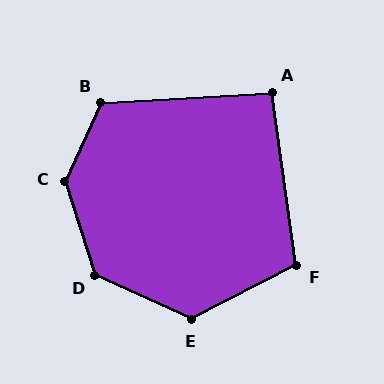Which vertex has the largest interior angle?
C, at approximately 137 degrees.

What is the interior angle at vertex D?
Approximately 133 degrees (obtuse).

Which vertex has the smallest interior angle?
A, at approximately 95 degrees.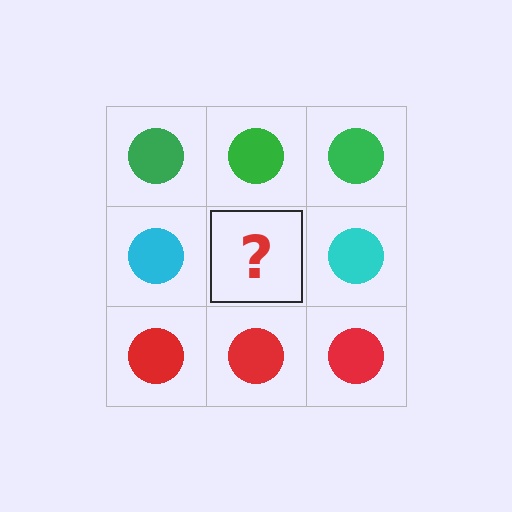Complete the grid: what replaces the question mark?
The question mark should be replaced with a cyan circle.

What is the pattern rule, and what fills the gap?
The rule is that each row has a consistent color. The gap should be filled with a cyan circle.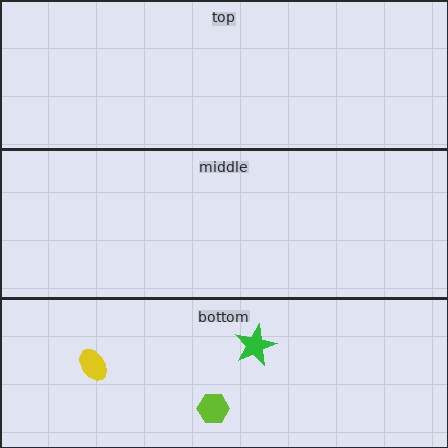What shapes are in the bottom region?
The green star, the lime hexagon, the yellow ellipse.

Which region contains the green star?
The bottom region.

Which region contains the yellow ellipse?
The bottom region.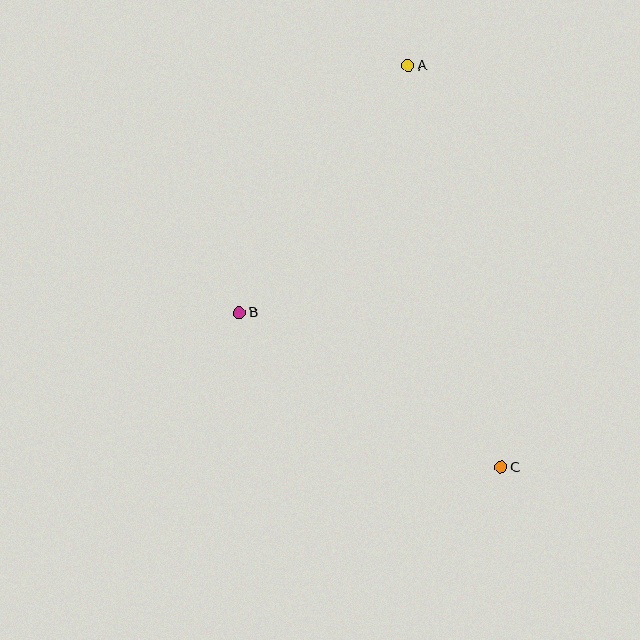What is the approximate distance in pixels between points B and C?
The distance between B and C is approximately 304 pixels.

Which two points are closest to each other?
Points A and B are closest to each other.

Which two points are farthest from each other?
Points A and C are farthest from each other.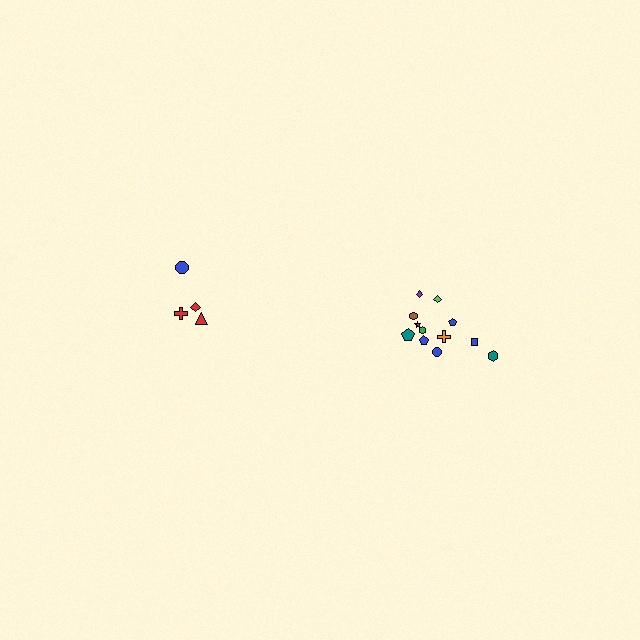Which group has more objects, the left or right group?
The right group.